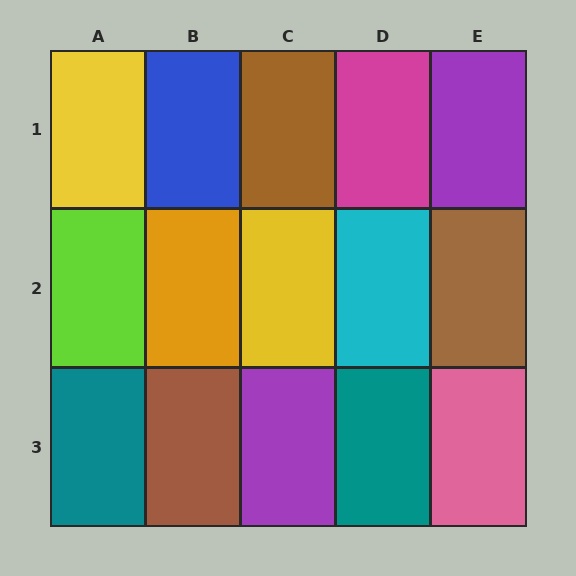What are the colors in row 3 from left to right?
Teal, brown, purple, teal, pink.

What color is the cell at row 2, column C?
Yellow.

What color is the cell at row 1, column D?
Magenta.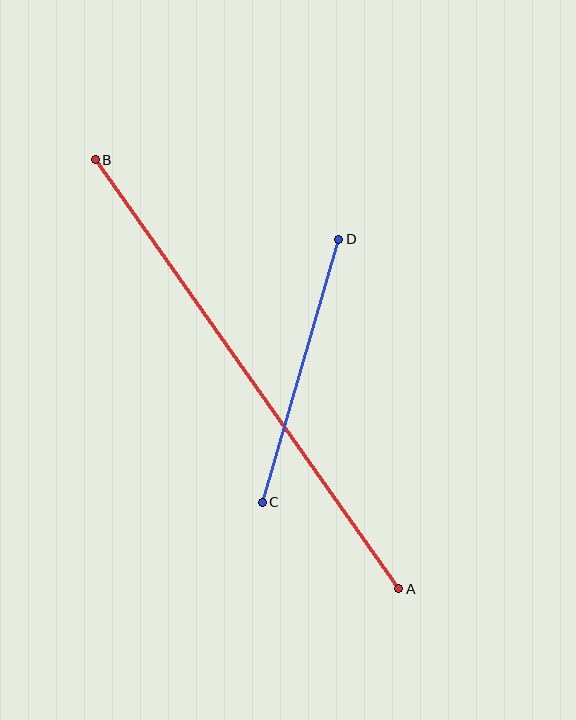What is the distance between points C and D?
The distance is approximately 274 pixels.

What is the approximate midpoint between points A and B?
The midpoint is at approximately (247, 374) pixels.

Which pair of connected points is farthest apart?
Points A and B are farthest apart.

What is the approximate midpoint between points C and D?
The midpoint is at approximately (301, 371) pixels.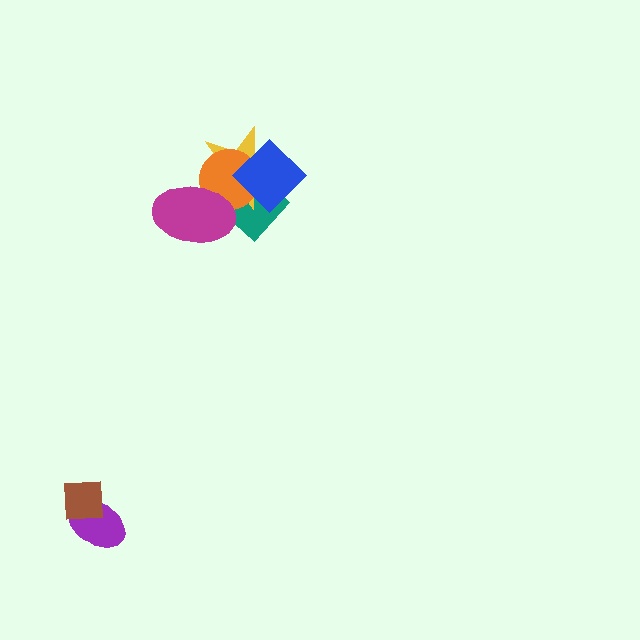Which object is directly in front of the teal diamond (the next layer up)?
The yellow star is directly in front of the teal diamond.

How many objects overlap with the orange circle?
4 objects overlap with the orange circle.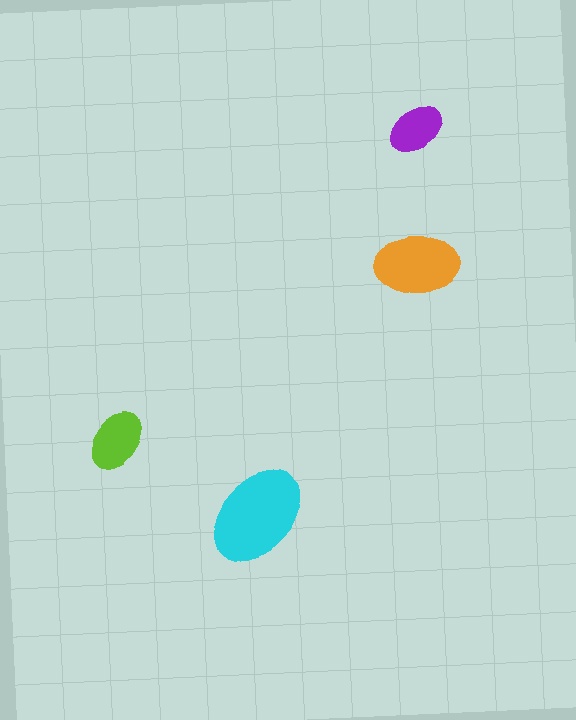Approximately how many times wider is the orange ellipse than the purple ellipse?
About 1.5 times wider.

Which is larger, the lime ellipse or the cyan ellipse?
The cyan one.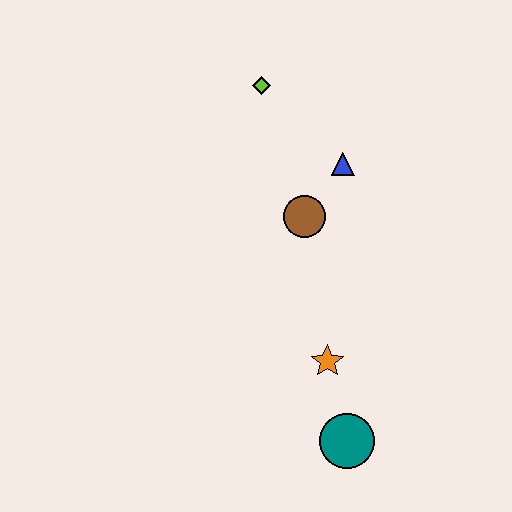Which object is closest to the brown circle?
The blue triangle is closest to the brown circle.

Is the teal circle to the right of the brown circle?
Yes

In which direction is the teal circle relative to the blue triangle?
The teal circle is below the blue triangle.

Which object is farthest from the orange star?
The lime diamond is farthest from the orange star.